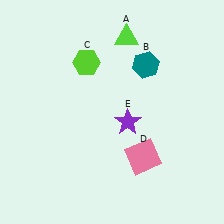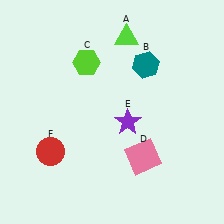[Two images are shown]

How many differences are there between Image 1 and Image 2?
There is 1 difference between the two images.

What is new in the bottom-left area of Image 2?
A red circle (F) was added in the bottom-left area of Image 2.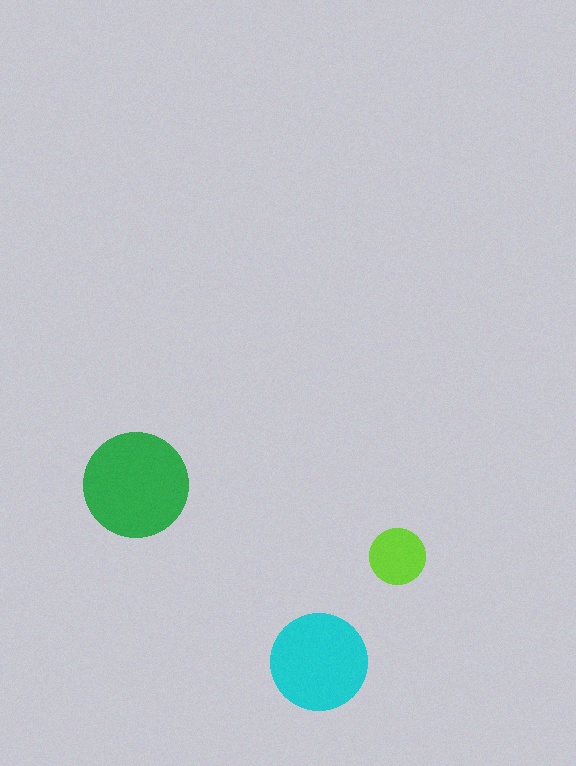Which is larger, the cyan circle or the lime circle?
The cyan one.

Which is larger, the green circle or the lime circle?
The green one.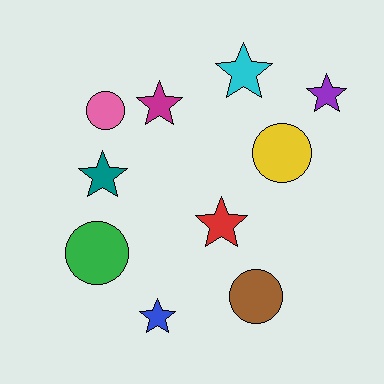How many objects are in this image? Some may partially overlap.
There are 10 objects.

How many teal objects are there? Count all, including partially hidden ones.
There is 1 teal object.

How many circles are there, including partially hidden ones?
There are 4 circles.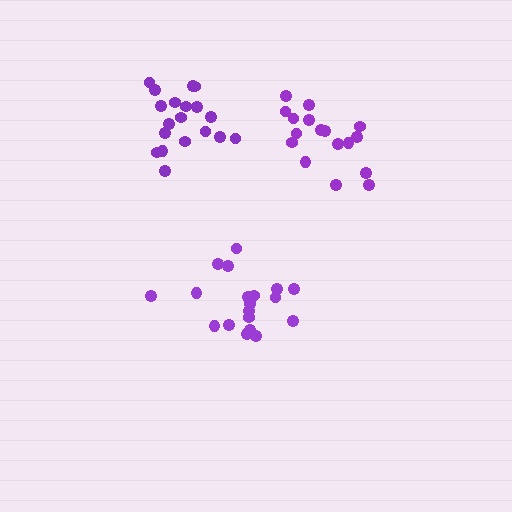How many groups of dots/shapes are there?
There are 3 groups.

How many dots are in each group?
Group 1: 17 dots, Group 2: 20 dots, Group 3: 19 dots (56 total).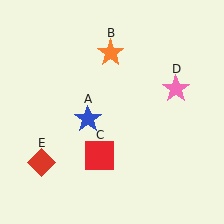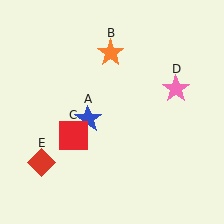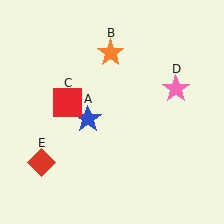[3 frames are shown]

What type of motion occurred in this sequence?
The red square (object C) rotated clockwise around the center of the scene.